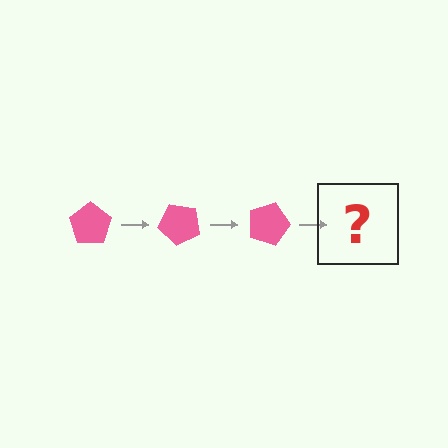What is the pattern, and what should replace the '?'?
The pattern is that the pentagon rotates 45 degrees each step. The '?' should be a pink pentagon rotated 135 degrees.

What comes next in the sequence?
The next element should be a pink pentagon rotated 135 degrees.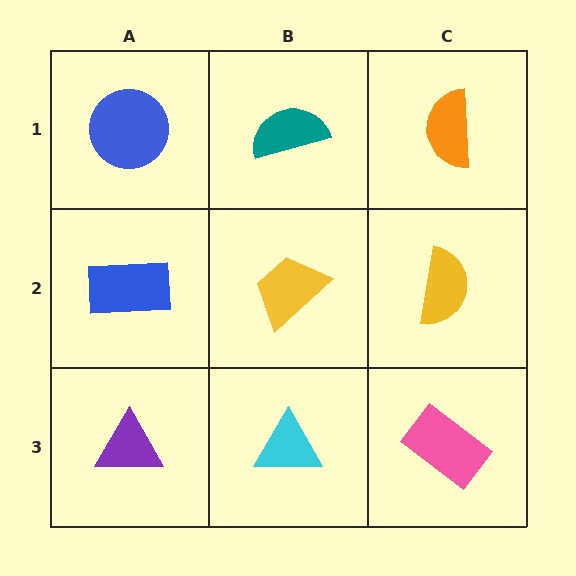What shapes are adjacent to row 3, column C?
A yellow semicircle (row 2, column C), a cyan triangle (row 3, column B).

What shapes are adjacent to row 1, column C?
A yellow semicircle (row 2, column C), a teal semicircle (row 1, column B).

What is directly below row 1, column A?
A blue rectangle.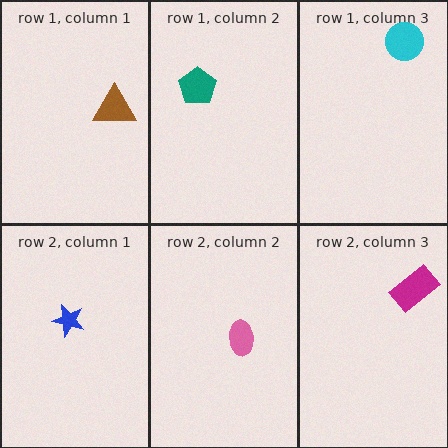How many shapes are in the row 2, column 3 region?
1.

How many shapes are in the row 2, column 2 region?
1.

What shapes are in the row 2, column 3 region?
The magenta rectangle.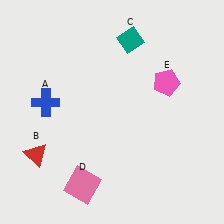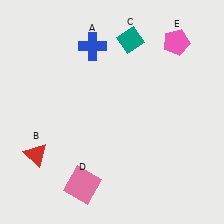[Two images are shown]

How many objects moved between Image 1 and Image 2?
2 objects moved between the two images.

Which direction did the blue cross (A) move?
The blue cross (A) moved up.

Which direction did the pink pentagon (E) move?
The pink pentagon (E) moved up.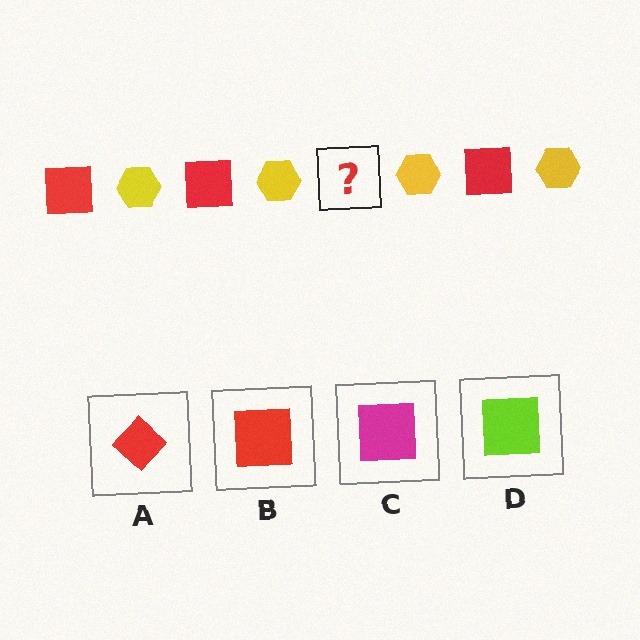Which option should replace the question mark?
Option B.